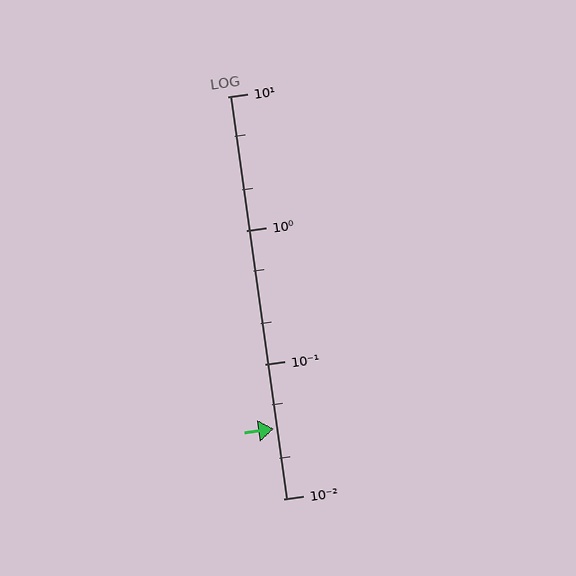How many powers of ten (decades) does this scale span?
The scale spans 3 decades, from 0.01 to 10.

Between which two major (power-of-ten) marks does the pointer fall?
The pointer is between 0.01 and 0.1.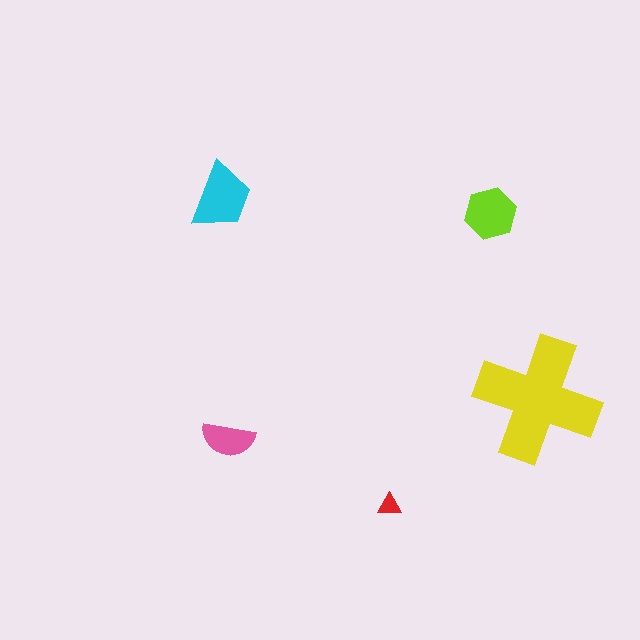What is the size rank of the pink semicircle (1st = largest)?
4th.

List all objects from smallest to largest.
The red triangle, the pink semicircle, the lime hexagon, the cyan trapezoid, the yellow cross.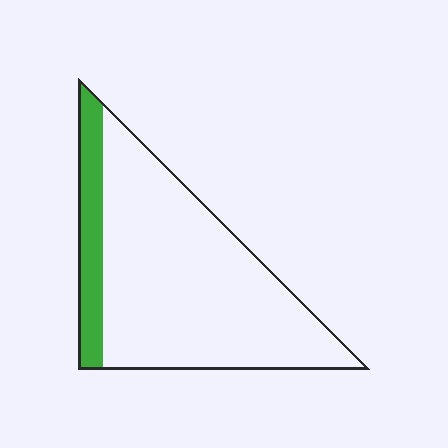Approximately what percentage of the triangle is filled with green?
Approximately 15%.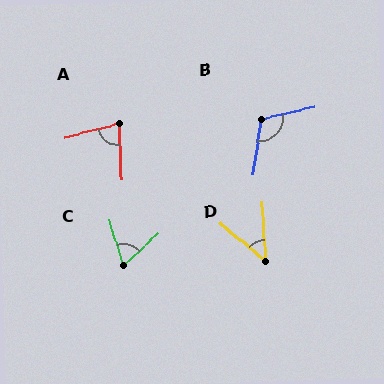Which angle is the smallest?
D, at approximately 47 degrees.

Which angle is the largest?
B, at approximately 110 degrees.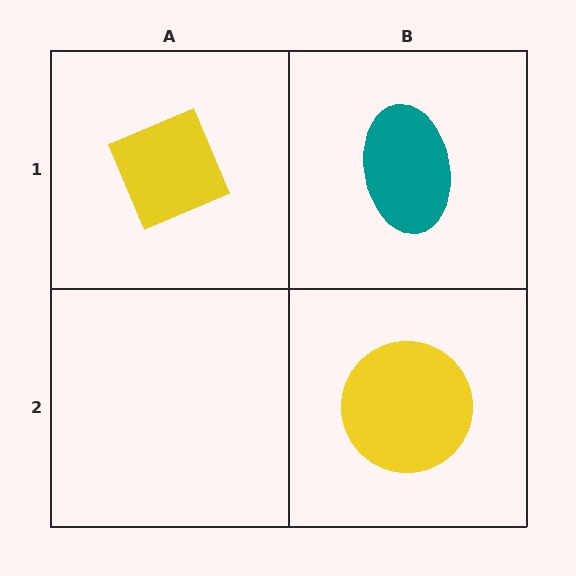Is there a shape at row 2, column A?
No, that cell is empty.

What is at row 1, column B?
A teal ellipse.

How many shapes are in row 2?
1 shape.